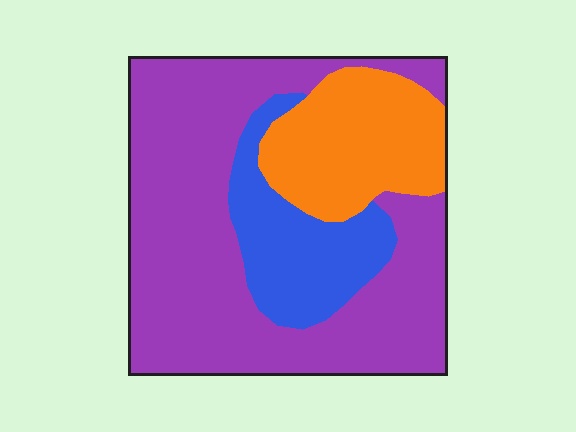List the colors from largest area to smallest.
From largest to smallest: purple, orange, blue.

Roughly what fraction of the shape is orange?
Orange covers 21% of the shape.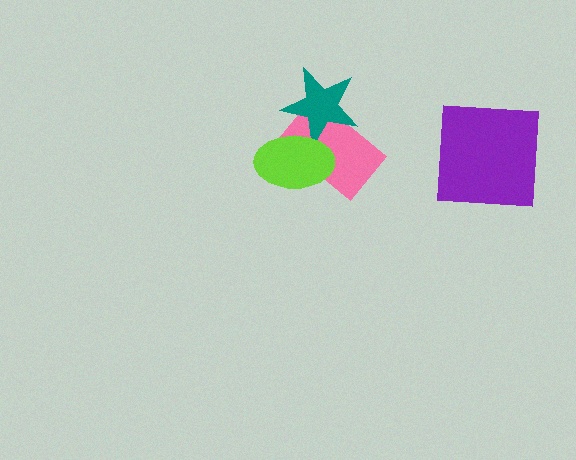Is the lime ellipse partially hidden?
No, no other shape covers it.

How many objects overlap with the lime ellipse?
2 objects overlap with the lime ellipse.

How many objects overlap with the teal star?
2 objects overlap with the teal star.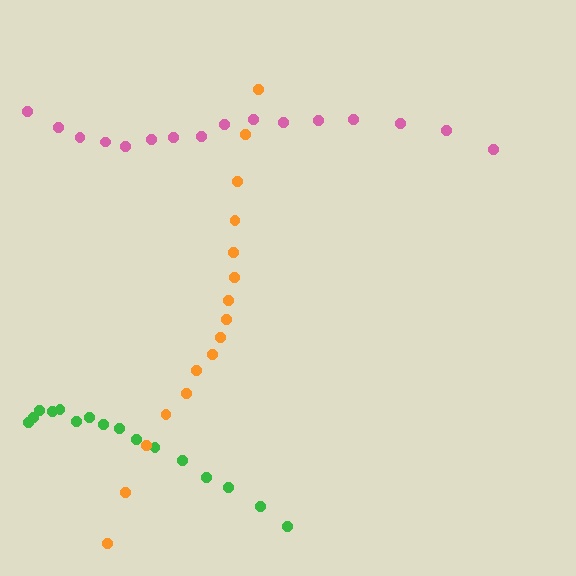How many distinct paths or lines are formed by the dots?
There are 3 distinct paths.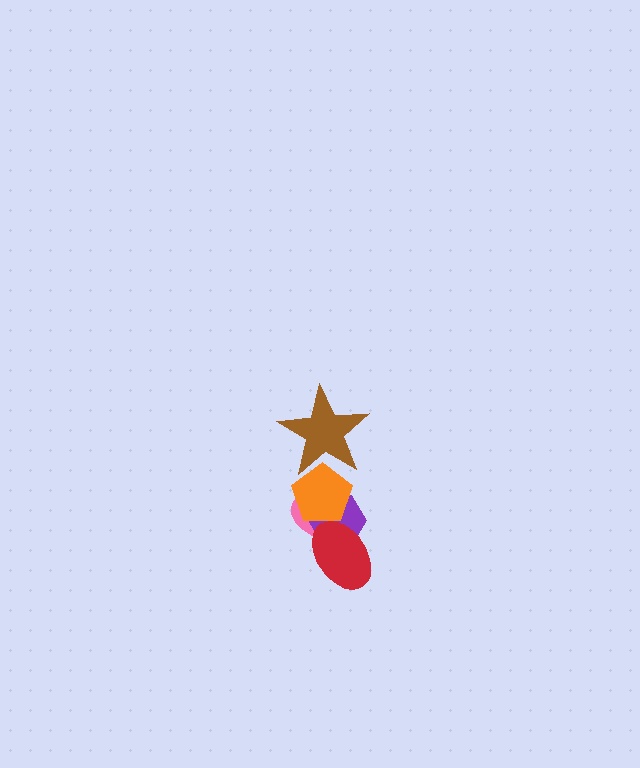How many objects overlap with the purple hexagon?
3 objects overlap with the purple hexagon.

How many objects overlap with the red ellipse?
2 objects overlap with the red ellipse.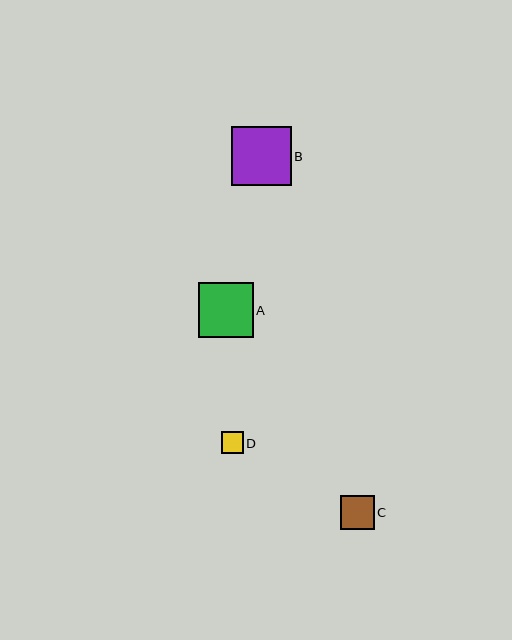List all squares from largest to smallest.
From largest to smallest: B, A, C, D.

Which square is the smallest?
Square D is the smallest with a size of approximately 22 pixels.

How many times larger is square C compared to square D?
Square C is approximately 1.5 times the size of square D.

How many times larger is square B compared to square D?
Square B is approximately 2.7 times the size of square D.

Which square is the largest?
Square B is the largest with a size of approximately 60 pixels.